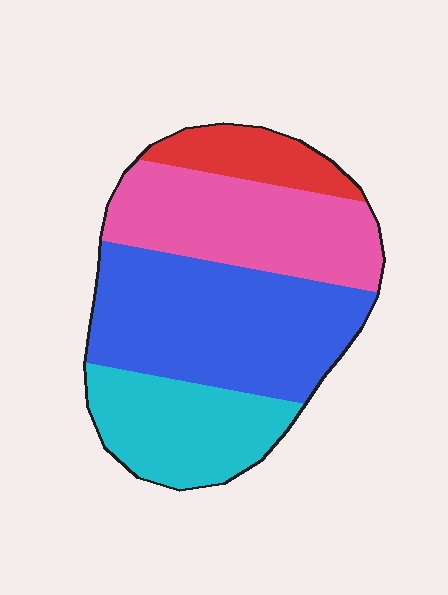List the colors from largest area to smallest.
From largest to smallest: blue, pink, cyan, red.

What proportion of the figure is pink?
Pink covers 29% of the figure.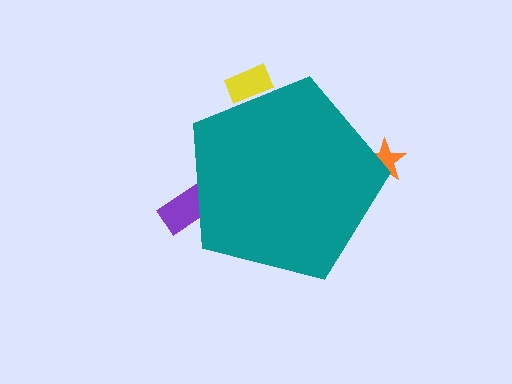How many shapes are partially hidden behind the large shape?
3 shapes are partially hidden.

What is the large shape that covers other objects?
A teal pentagon.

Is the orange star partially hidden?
Yes, the orange star is partially hidden behind the teal pentagon.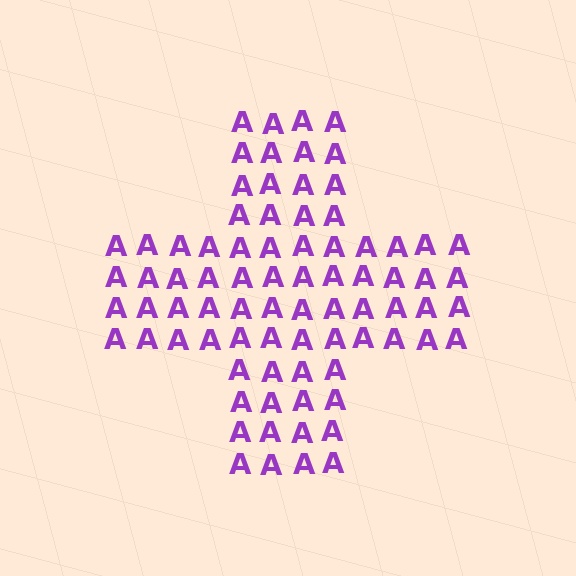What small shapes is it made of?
It is made of small letter A's.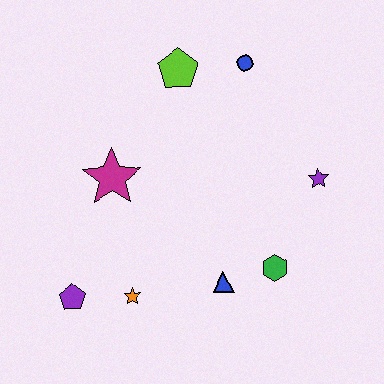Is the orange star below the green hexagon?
Yes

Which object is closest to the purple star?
The green hexagon is closest to the purple star.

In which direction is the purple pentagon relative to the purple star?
The purple pentagon is to the left of the purple star.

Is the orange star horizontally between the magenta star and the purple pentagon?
No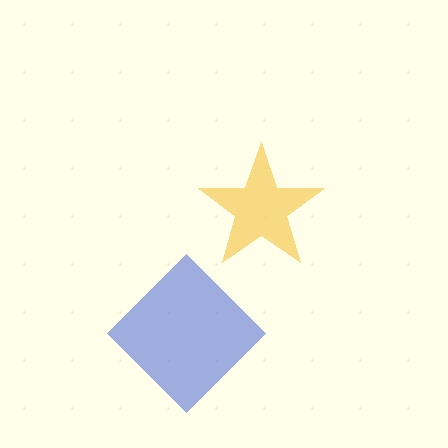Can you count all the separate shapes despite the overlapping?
Yes, there are 2 separate shapes.